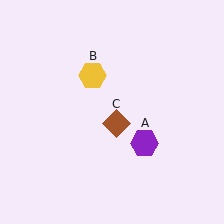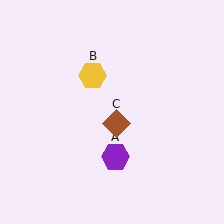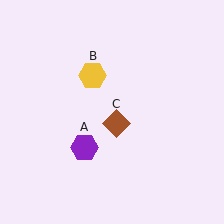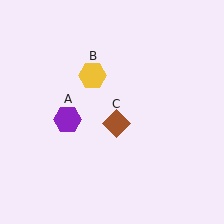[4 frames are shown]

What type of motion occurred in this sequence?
The purple hexagon (object A) rotated clockwise around the center of the scene.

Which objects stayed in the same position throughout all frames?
Yellow hexagon (object B) and brown diamond (object C) remained stationary.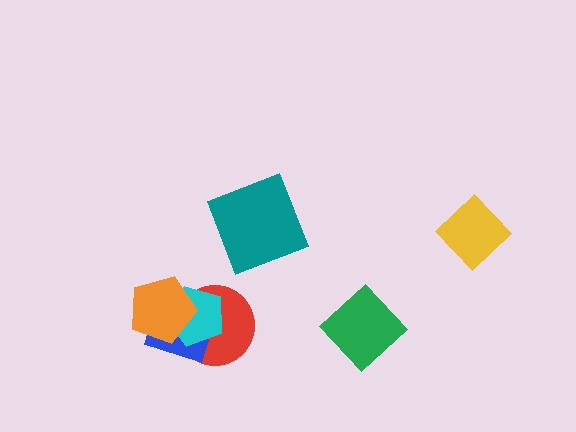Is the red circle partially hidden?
Yes, it is partially covered by another shape.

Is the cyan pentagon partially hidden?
Yes, it is partially covered by another shape.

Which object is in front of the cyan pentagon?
The orange pentagon is in front of the cyan pentagon.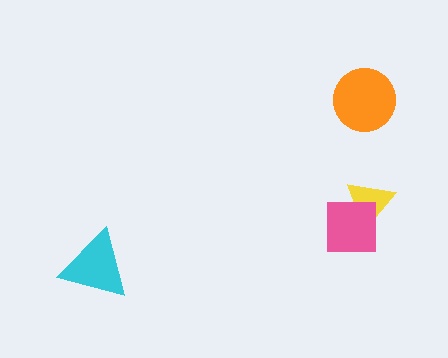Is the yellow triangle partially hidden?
Yes, it is partially covered by another shape.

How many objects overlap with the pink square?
1 object overlaps with the pink square.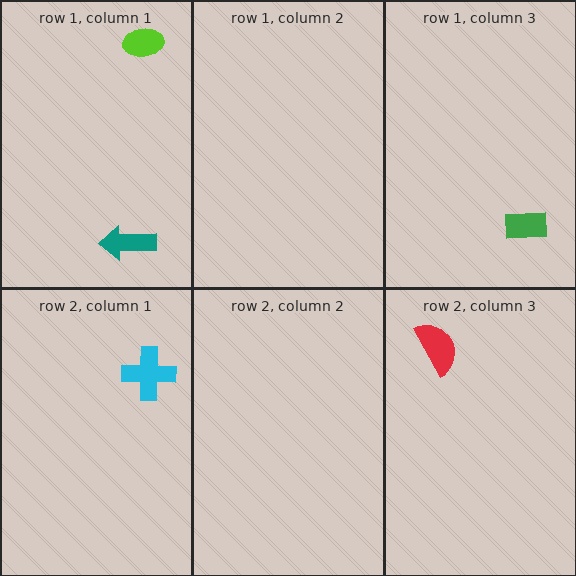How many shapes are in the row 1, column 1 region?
2.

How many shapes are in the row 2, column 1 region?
1.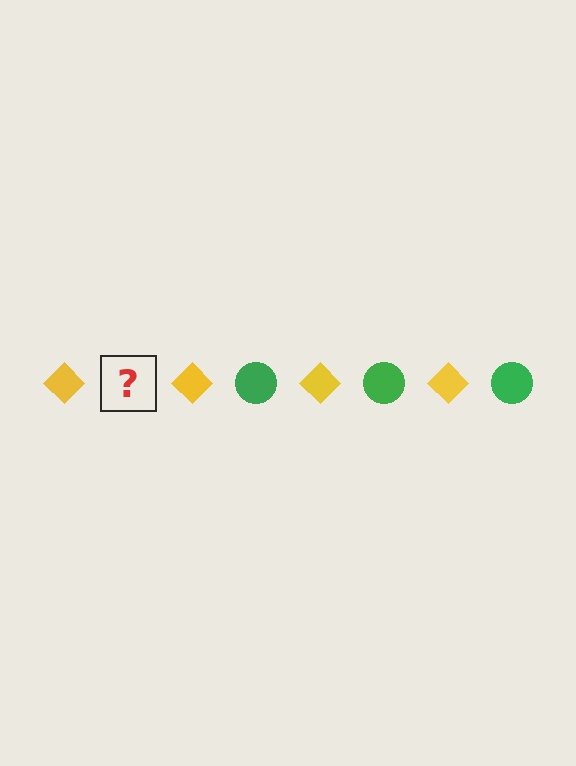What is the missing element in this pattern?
The missing element is a green circle.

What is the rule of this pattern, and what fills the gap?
The rule is that the pattern alternates between yellow diamond and green circle. The gap should be filled with a green circle.